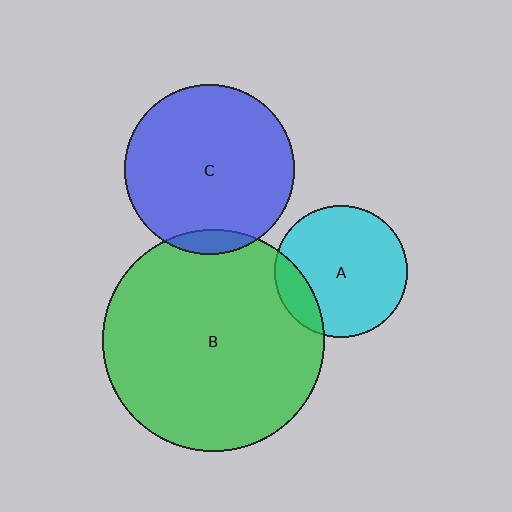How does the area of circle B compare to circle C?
Approximately 1.7 times.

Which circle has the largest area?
Circle B (green).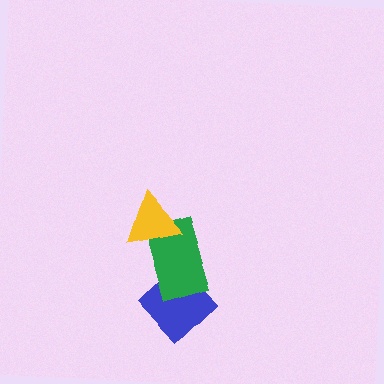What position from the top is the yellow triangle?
The yellow triangle is 1st from the top.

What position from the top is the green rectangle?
The green rectangle is 2nd from the top.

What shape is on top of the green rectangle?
The yellow triangle is on top of the green rectangle.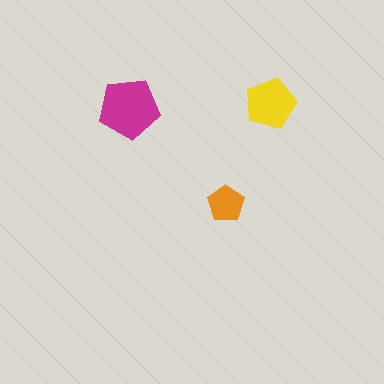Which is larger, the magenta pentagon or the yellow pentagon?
The magenta one.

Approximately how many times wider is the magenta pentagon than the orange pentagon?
About 1.5 times wider.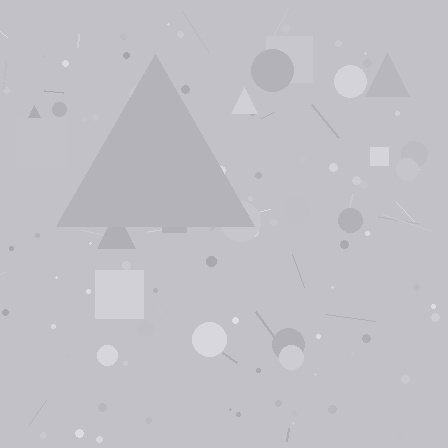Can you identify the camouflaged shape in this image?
The camouflaged shape is a triangle.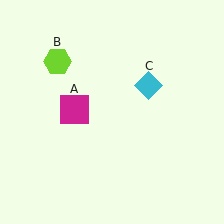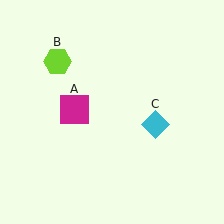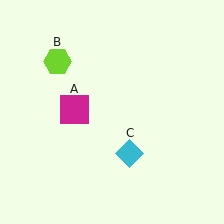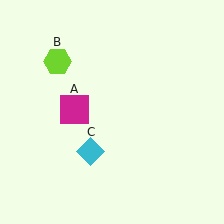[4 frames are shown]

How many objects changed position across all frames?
1 object changed position: cyan diamond (object C).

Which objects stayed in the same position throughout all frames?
Magenta square (object A) and lime hexagon (object B) remained stationary.